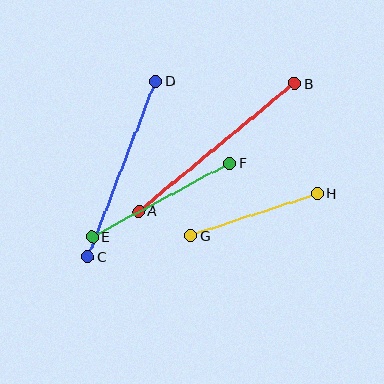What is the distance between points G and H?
The distance is approximately 133 pixels.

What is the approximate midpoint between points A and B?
The midpoint is at approximately (217, 147) pixels.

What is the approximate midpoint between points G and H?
The midpoint is at approximately (254, 215) pixels.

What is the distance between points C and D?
The distance is approximately 188 pixels.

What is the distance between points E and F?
The distance is approximately 156 pixels.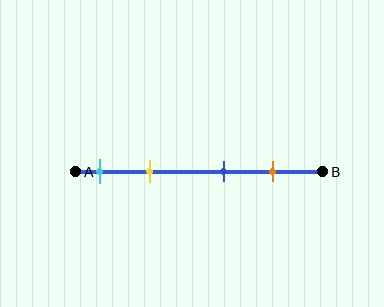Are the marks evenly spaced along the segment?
No, the marks are not evenly spaced.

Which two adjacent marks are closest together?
The cyan and yellow marks are the closest adjacent pair.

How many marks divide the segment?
There are 4 marks dividing the segment.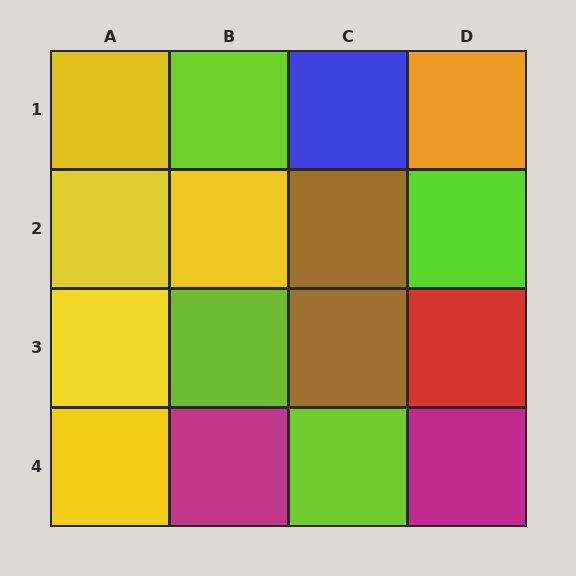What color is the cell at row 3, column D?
Red.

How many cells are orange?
1 cell is orange.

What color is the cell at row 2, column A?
Yellow.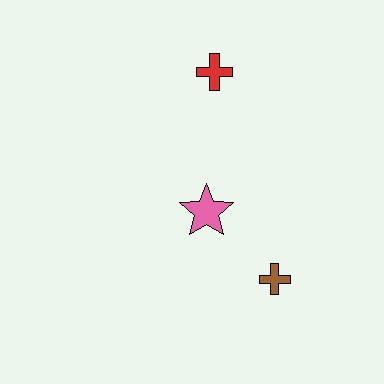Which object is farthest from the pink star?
The red cross is farthest from the pink star.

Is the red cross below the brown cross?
No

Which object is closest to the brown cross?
The pink star is closest to the brown cross.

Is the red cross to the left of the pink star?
No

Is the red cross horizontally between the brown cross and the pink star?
Yes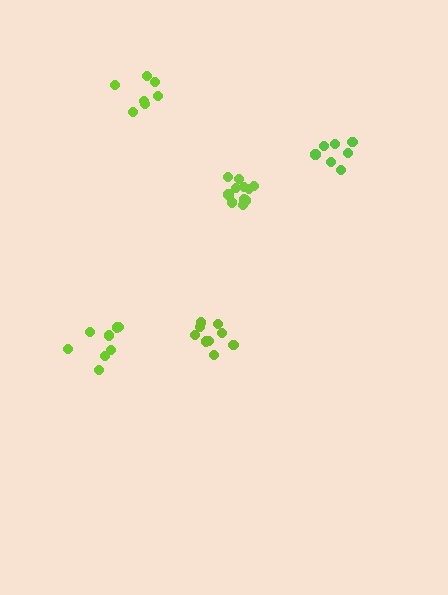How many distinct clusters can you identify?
There are 5 distinct clusters.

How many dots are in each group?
Group 1: 11 dots, Group 2: 7 dots, Group 3: 9 dots, Group 4: 7 dots, Group 5: 8 dots (42 total).